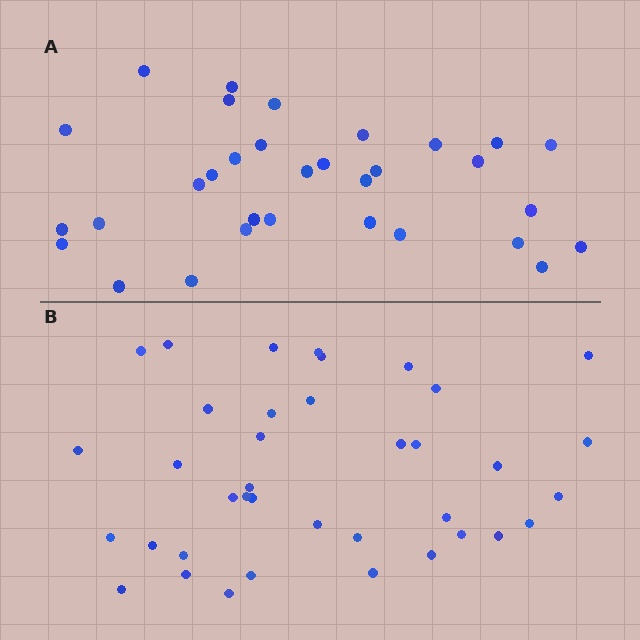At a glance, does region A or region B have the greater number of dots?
Region B (the bottom region) has more dots.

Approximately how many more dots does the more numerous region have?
Region B has about 6 more dots than region A.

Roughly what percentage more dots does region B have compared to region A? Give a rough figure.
About 20% more.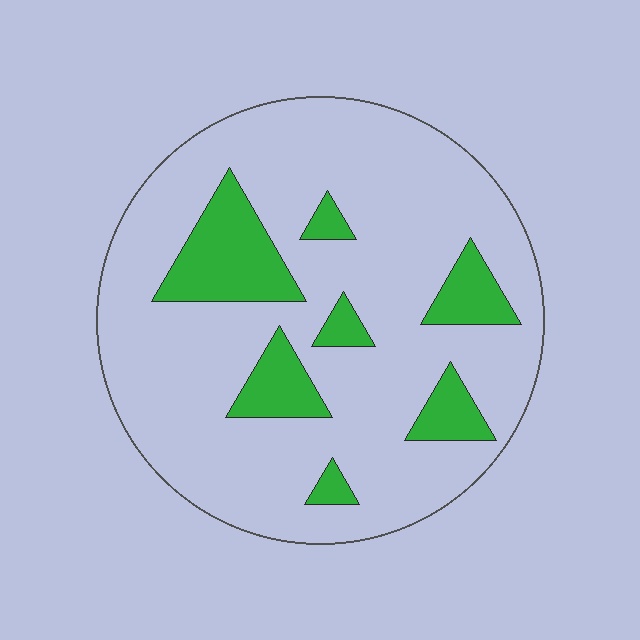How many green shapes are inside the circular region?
7.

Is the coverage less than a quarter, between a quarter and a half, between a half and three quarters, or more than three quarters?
Less than a quarter.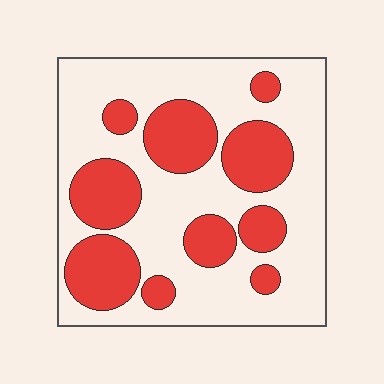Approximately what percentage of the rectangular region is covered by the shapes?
Approximately 35%.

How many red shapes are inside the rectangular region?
10.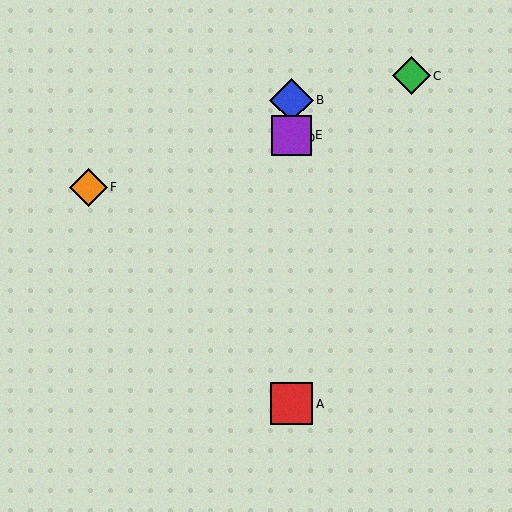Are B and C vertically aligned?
No, B is at x≈291 and C is at x≈411.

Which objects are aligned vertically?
Objects A, B, D, E are aligned vertically.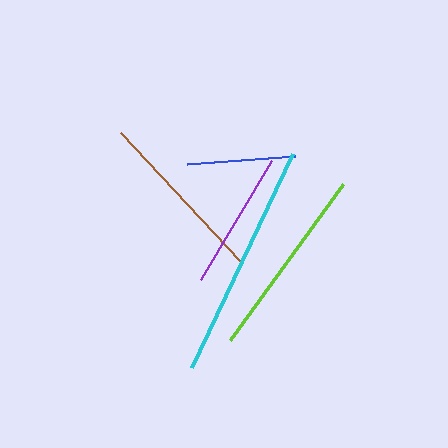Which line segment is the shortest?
The blue line is the shortest at approximately 108 pixels.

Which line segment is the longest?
The cyan line is the longest at approximately 237 pixels.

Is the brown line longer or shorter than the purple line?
The brown line is longer than the purple line.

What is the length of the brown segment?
The brown segment is approximately 176 pixels long.